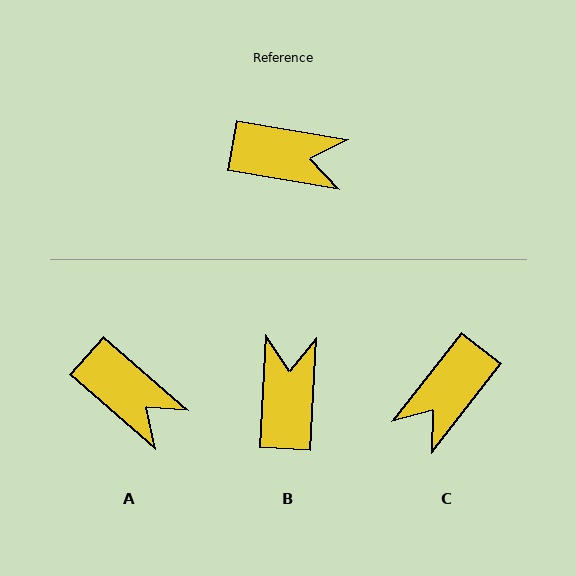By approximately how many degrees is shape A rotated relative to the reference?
Approximately 31 degrees clockwise.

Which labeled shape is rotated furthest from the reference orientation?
C, about 118 degrees away.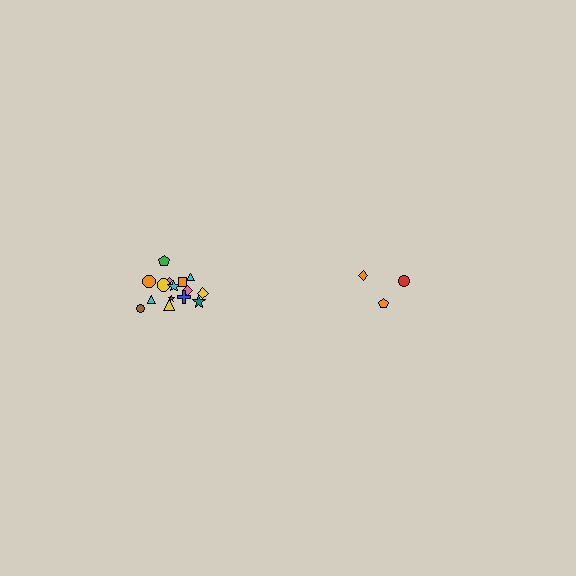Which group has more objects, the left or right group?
The left group.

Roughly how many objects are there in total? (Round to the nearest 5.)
Roughly 20 objects in total.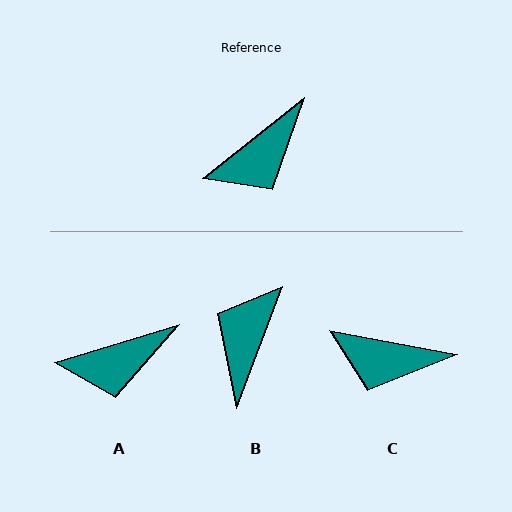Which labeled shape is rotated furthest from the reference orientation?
B, about 149 degrees away.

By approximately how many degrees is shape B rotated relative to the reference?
Approximately 149 degrees clockwise.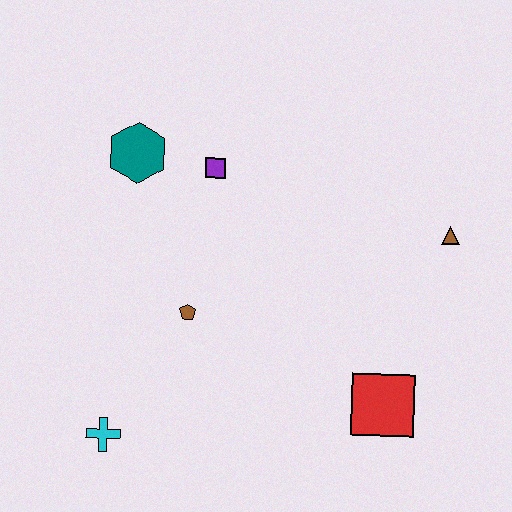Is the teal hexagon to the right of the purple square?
No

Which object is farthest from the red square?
The teal hexagon is farthest from the red square.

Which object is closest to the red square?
The brown triangle is closest to the red square.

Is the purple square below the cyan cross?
No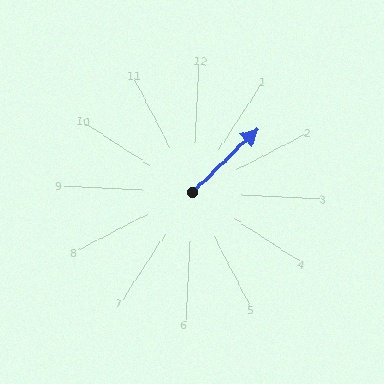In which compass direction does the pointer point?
Northeast.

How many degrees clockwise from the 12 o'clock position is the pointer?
Approximately 43 degrees.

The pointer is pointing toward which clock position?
Roughly 1 o'clock.